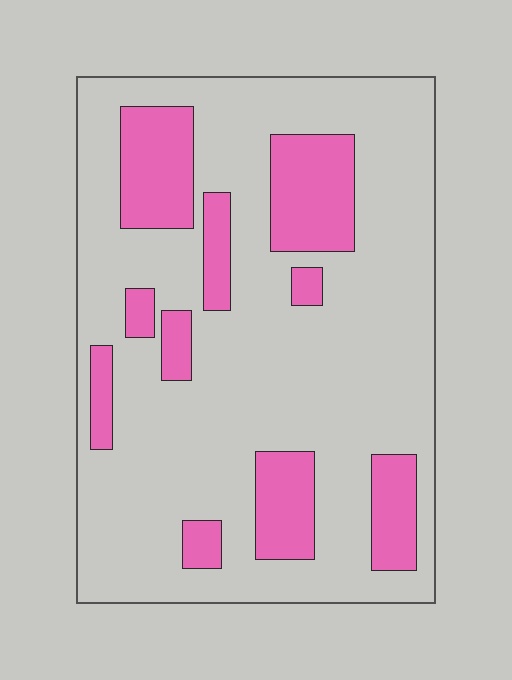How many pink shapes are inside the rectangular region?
10.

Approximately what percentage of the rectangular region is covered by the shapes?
Approximately 25%.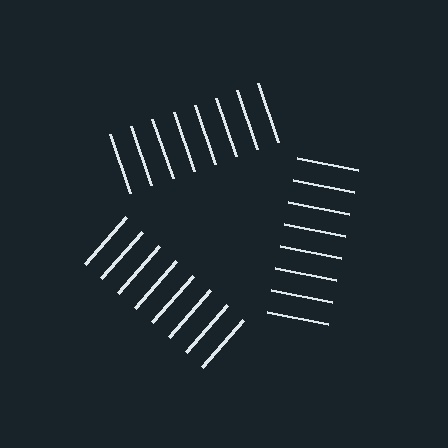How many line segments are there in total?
24 — 8 along each of the 3 edges.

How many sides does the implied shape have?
3 sides — the line-ends trace a triangle.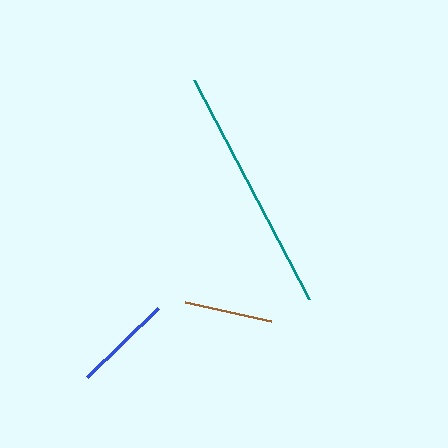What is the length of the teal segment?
The teal segment is approximately 247 pixels long.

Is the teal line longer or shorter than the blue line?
The teal line is longer than the blue line.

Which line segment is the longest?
The teal line is the longest at approximately 247 pixels.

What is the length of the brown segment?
The brown segment is approximately 88 pixels long.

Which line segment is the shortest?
The brown line is the shortest at approximately 88 pixels.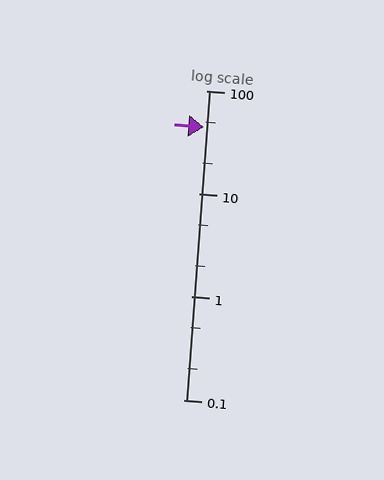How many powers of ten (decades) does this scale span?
The scale spans 3 decades, from 0.1 to 100.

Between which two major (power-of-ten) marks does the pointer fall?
The pointer is between 10 and 100.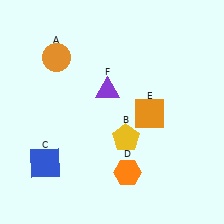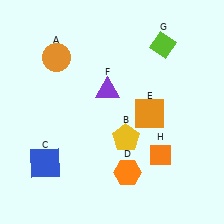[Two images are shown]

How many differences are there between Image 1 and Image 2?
There are 2 differences between the two images.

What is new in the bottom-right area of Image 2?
An orange diamond (H) was added in the bottom-right area of Image 2.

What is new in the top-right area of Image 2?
A lime diamond (G) was added in the top-right area of Image 2.